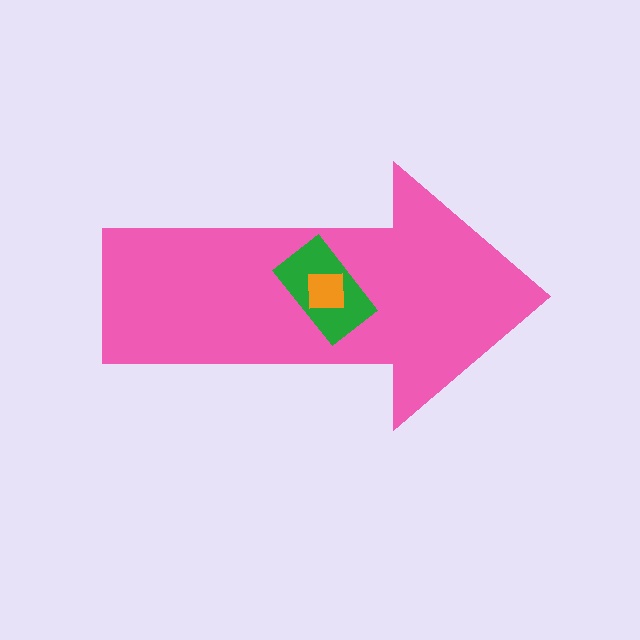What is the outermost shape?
The pink arrow.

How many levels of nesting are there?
3.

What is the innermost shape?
The orange square.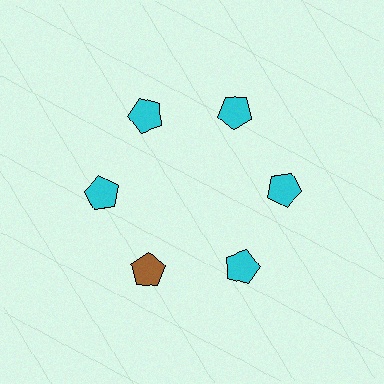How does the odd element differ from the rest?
It has a different color: brown instead of cyan.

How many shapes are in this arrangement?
There are 6 shapes arranged in a ring pattern.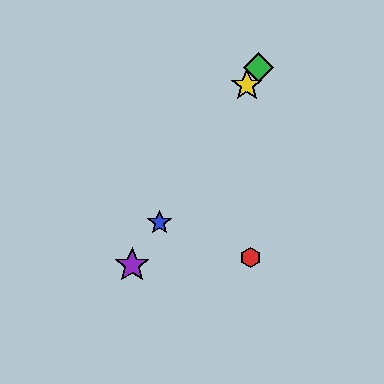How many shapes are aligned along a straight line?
4 shapes (the blue star, the green diamond, the yellow star, the purple star) are aligned along a straight line.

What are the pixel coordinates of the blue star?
The blue star is at (159, 222).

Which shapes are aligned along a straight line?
The blue star, the green diamond, the yellow star, the purple star are aligned along a straight line.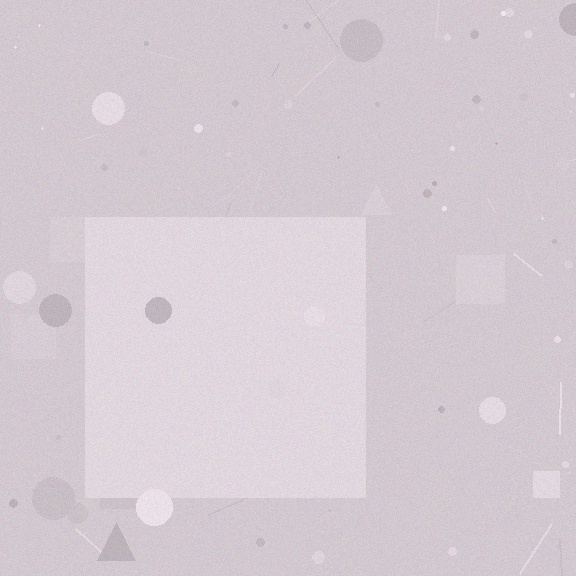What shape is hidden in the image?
A square is hidden in the image.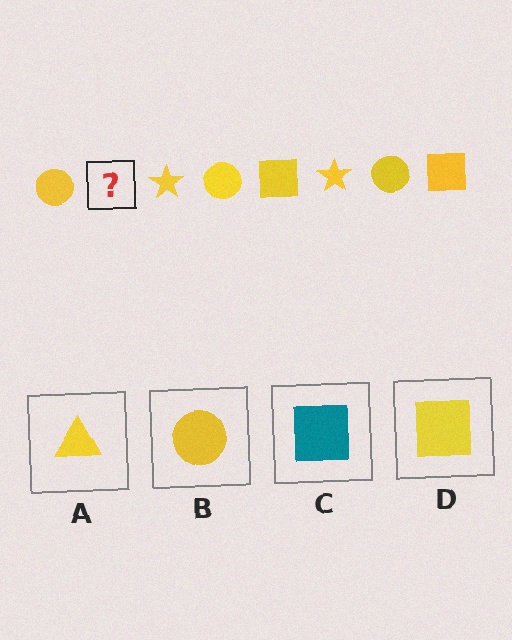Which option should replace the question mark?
Option D.